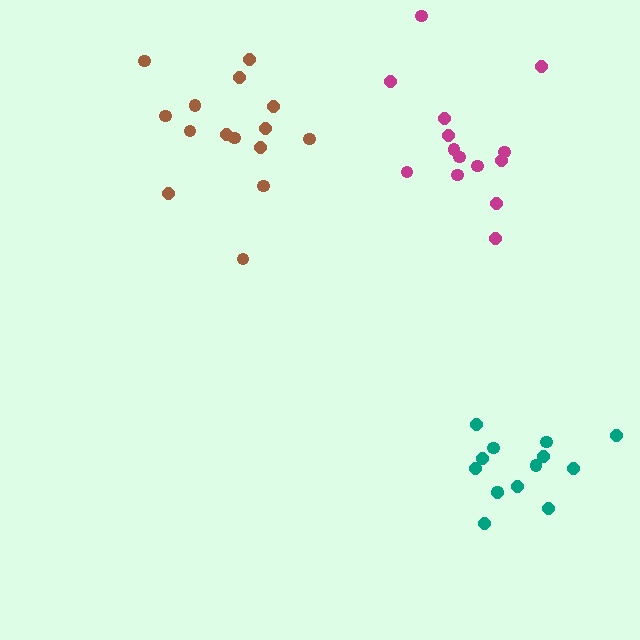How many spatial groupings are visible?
There are 3 spatial groupings.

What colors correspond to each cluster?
The clusters are colored: brown, teal, magenta.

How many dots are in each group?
Group 1: 15 dots, Group 2: 14 dots, Group 3: 14 dots (43 total).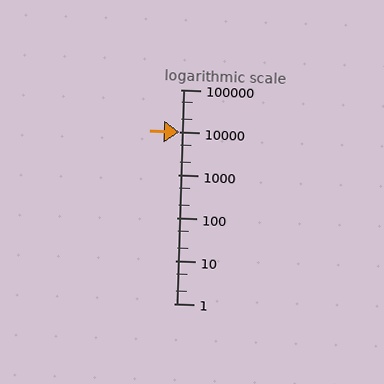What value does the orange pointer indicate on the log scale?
The pointer indicates approximately 10000.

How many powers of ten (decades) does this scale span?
The scale spans 5 decades, from 1 to 100000.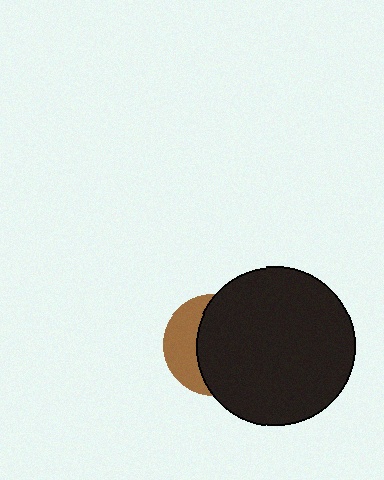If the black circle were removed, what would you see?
You would see the complete brown circle.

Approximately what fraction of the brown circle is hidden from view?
Roughly 65% of the brown circle is hidden behind the black circle.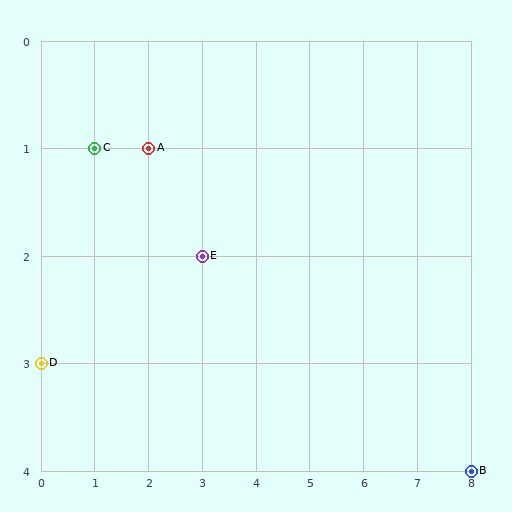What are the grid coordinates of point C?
Point C is at grid coordinates (1, 1).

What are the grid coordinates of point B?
Point B is at grid coordinates (8, 4).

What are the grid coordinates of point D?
Point D is at grid coordinates (0, 3).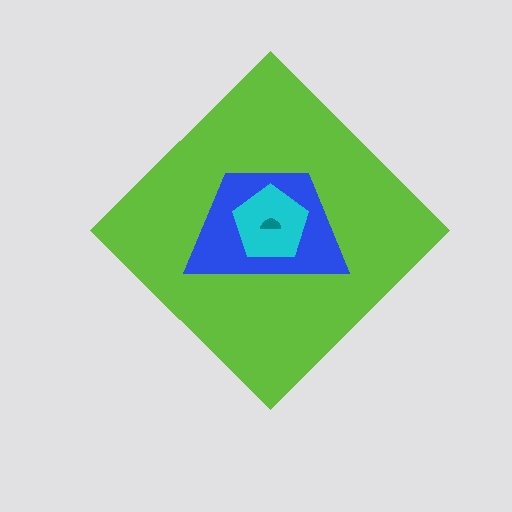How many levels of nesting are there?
4.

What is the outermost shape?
The lime diamond.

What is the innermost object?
The teal semicircle.